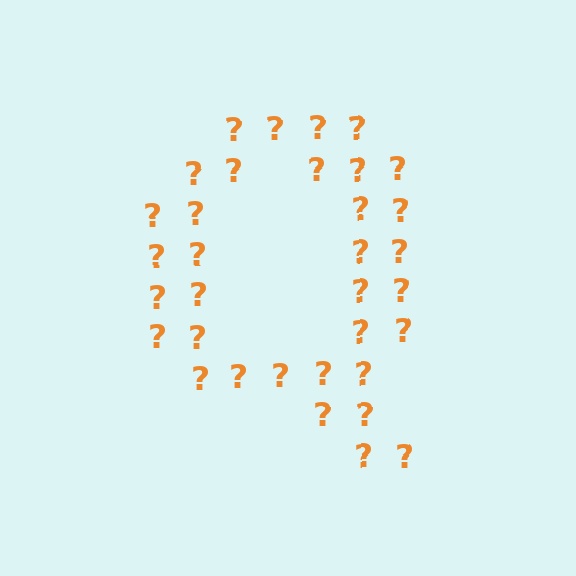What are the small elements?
The small elements are question marks.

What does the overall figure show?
The overall figure shows the letter Q.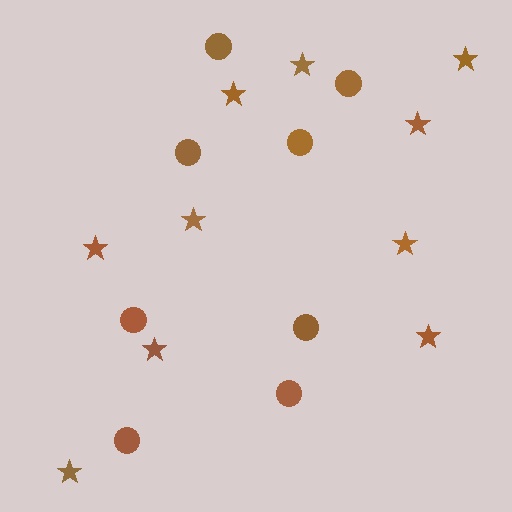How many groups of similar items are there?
There are 2 groups: one group of circles (8) and one group of stars (10).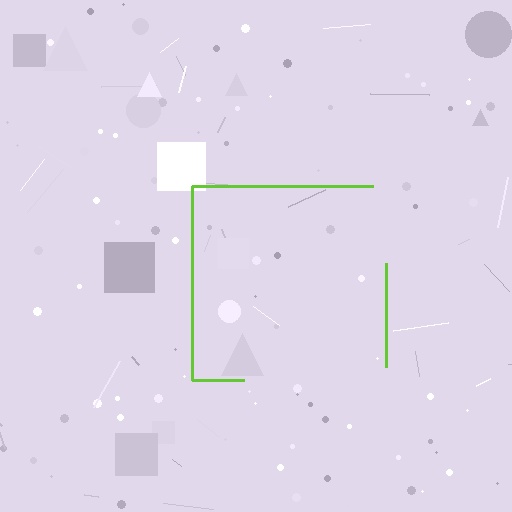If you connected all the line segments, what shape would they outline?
They would outline a square.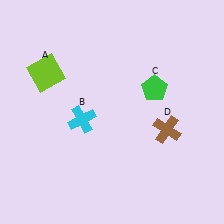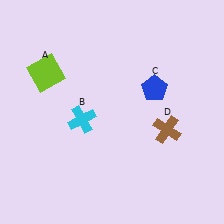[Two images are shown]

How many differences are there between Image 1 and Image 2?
There is 1 difference between the two images.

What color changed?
The pentagon (C) changed from green in Image 1 to blue in Image 2.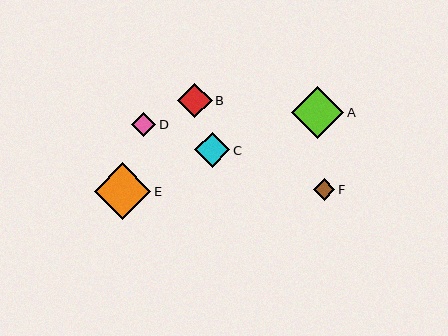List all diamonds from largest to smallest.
From largest to smallest: E, A, C, B, D, F.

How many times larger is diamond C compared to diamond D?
Diamond C is approximately 1.5 times the size of diamond D.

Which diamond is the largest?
Diamond E is the largest with a size of approximately 56 pixels.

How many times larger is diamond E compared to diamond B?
Diamond E is approximately 1.6 times the size of diamond B.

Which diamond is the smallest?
Diamond F is the smallest with a size of approximately 21 pixels.